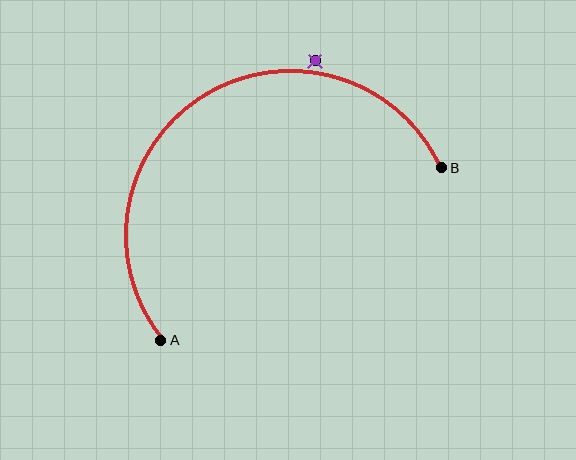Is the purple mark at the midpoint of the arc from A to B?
No — the purple mark does not lie on the arc at all. It sits slightly outside the curve.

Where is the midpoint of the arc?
The arc midpoint is the point on the curve farthest from the straight line joining A and B. It sits above that line.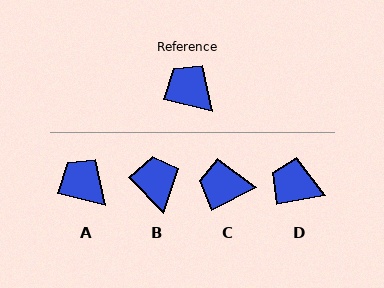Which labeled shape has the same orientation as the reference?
A.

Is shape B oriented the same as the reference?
No, it is off by about 31 degrees.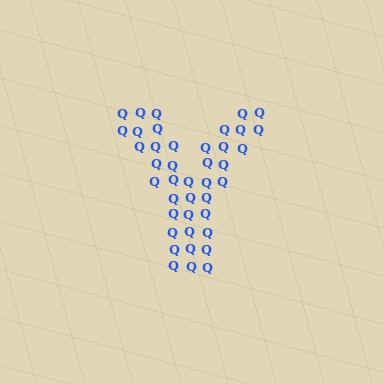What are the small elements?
The small elements are letter Q's.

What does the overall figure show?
The overall figure shows the letter Y.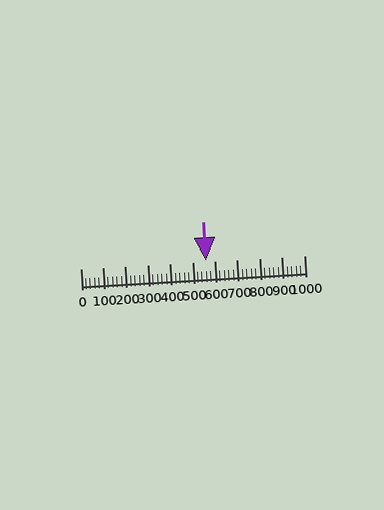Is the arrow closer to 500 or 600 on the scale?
The arrow is closer to 600.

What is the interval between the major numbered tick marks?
The major tick marks are spaced 100 units apart.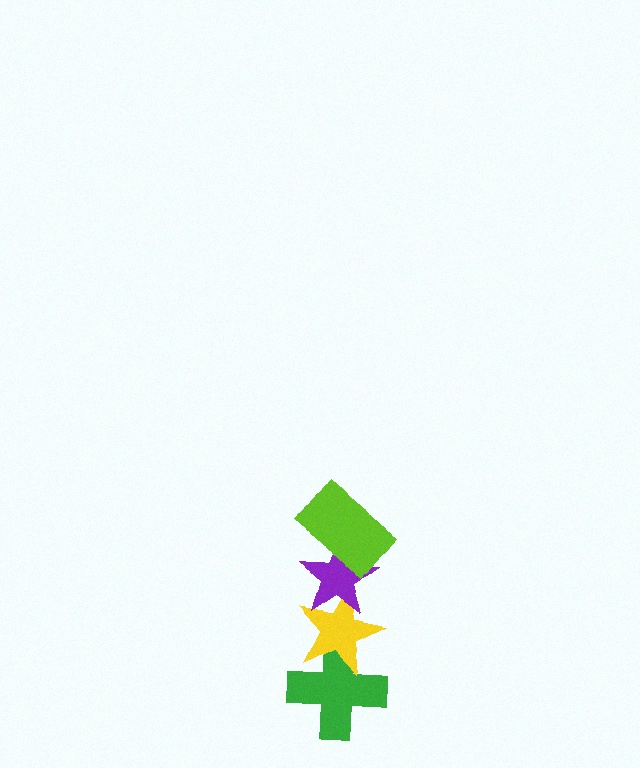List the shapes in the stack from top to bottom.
From top to bottom: the lime rectangle, the purple star, the yellow star, the green cross.